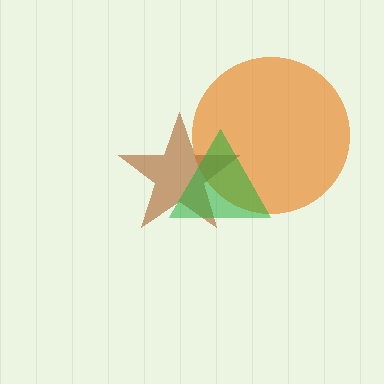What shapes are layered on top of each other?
The layered shapes are: an orange circle, a brown star, a green triangle.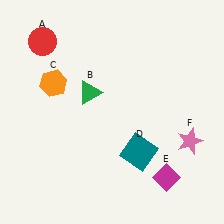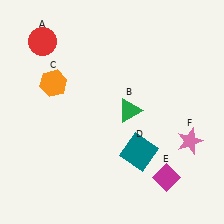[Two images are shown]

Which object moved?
The green triangle (B) moved right.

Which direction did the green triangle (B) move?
The green triangle (B) moved right.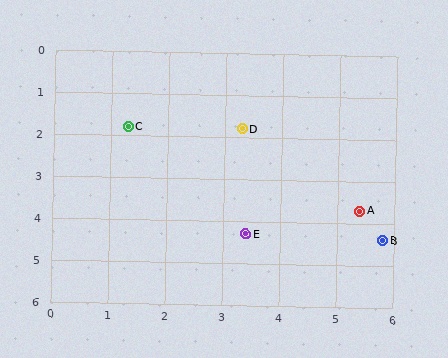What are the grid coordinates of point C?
Point C is at approximately (1.3, 1.8).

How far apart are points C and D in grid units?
Points C and D are about 2.0 grid units apart.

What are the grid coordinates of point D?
Point D is at approximately (3.3, 1.8).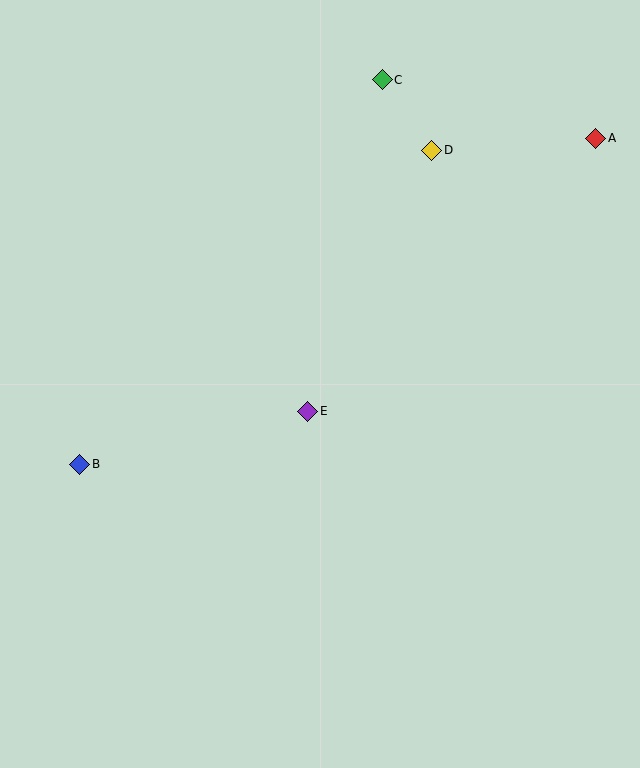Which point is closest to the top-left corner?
Point C is closest to the top-left corner.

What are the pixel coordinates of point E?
Point E is at (308, 411).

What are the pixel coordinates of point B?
Point B is at (80, 465).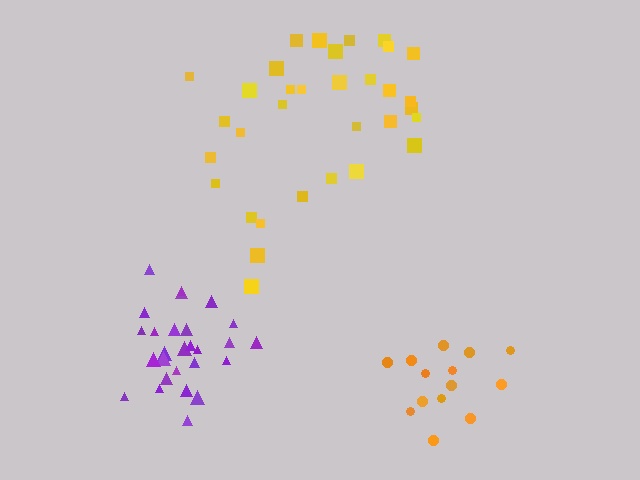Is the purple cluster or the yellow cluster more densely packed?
Purple.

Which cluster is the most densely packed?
Purple.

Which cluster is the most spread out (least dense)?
Yellow.